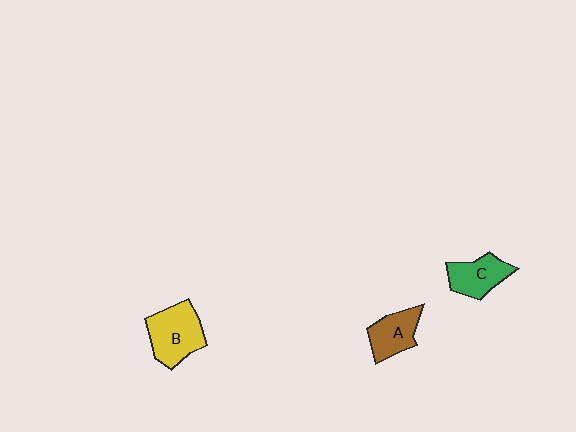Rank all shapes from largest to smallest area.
From largest to smallest: B (yellow), C (green), A (brown).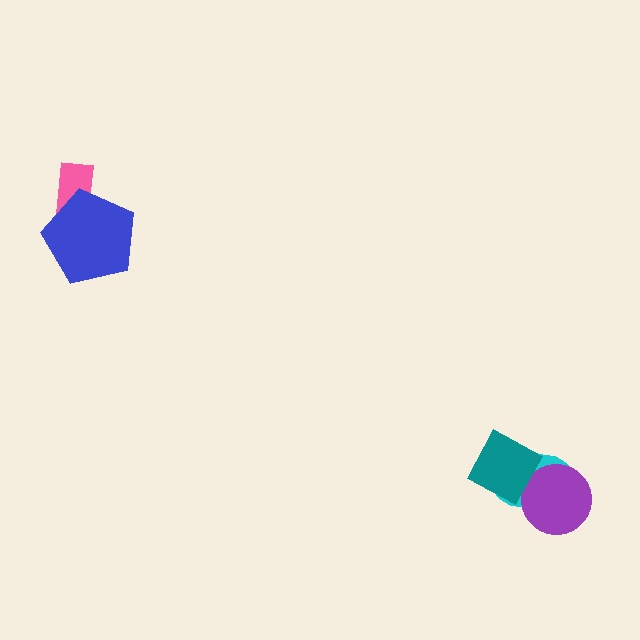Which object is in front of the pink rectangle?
The blue pentagon is in front of the pink rectangle.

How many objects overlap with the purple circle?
1 object overlaps with the purple circle.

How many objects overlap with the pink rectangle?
1 object overlaps with the pink rectangle.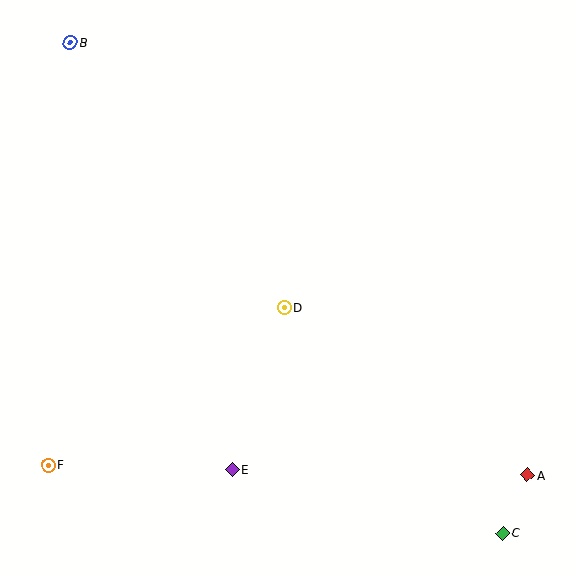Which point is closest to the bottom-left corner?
Point F is closest to the bottom-left corner.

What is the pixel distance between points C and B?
The distance between C and B is 654 pixels.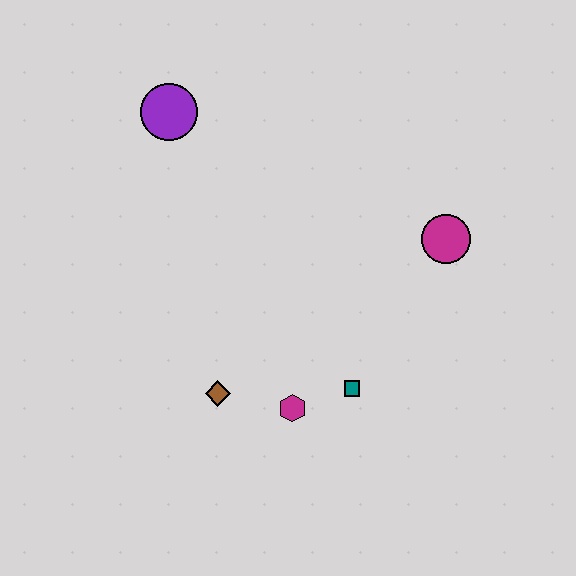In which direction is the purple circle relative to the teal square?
The purple circle is above the teal square.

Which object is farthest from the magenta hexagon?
The purple circle is farthest from the magenta hexagon.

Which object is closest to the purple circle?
The brown diamond is closest to the purple circle.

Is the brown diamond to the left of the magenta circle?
Yes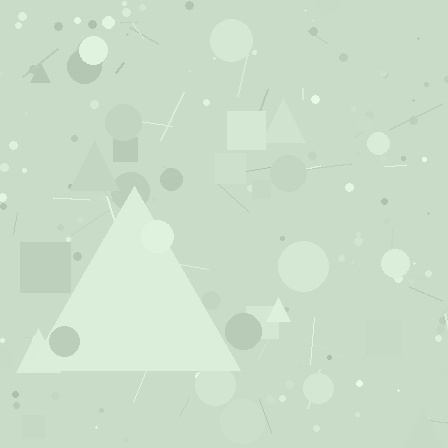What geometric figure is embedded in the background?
A triangle is embedded in the background.